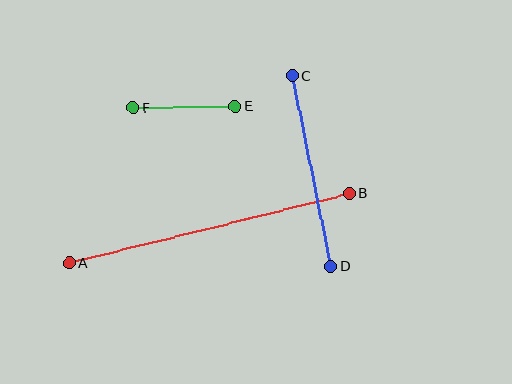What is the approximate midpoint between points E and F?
The midpoint is at approximately (184, 107) pixels.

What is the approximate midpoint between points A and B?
The midpoint is at approximately (210, 228) pixels.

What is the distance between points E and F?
The distance is approximately 102 pixels.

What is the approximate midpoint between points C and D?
The midpoint is at approximately (312, 171) pixels.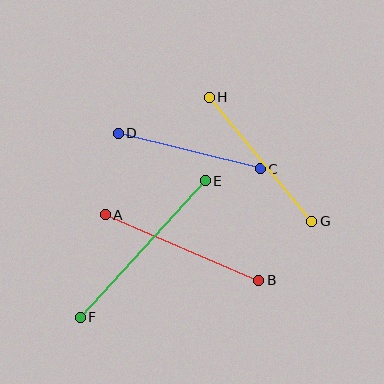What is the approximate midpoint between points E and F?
The midpoint is at approximately (143, 249) pixels.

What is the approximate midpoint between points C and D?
The midpoint is at approximately (189, 151) pixels.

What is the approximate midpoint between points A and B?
The midpoint is at approximately (182, 247) pixels.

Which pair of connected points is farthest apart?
Points E and F are farthest apart.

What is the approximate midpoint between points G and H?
The midpoint is at approximately (260, 159) pixels.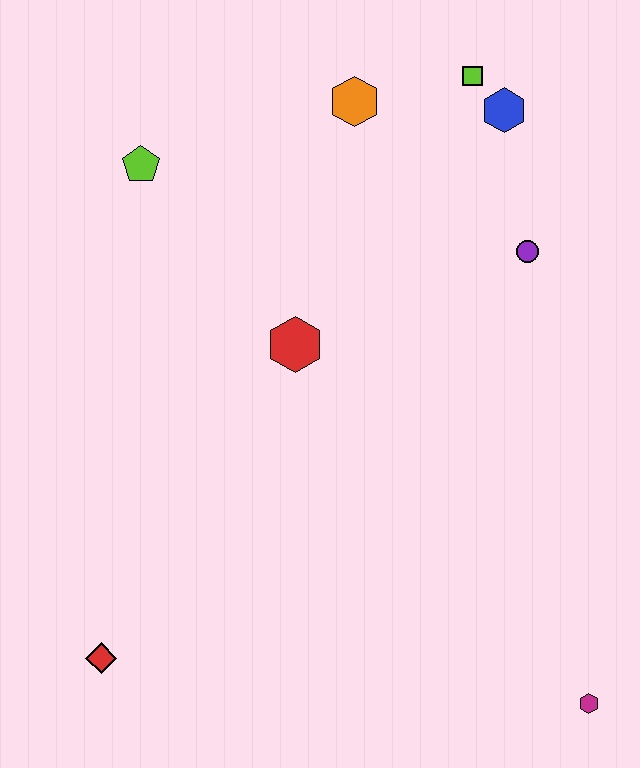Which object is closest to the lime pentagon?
The orange hexagon is closest to the lime pentagon.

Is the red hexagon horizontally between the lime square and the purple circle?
No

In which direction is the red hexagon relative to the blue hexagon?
The red hexagon is below the blue hexagon.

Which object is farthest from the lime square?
The red diamond is farthest from the lime square.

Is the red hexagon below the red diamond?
No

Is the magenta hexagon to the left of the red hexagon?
No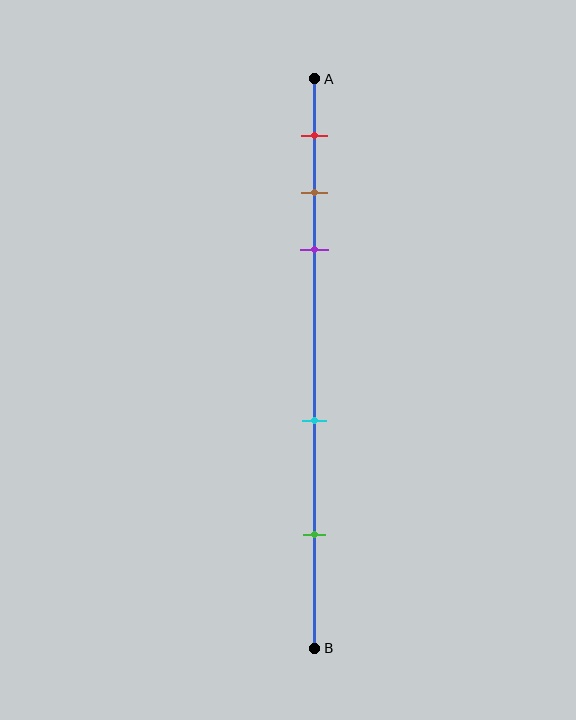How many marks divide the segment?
There are 5 marks dividing the segment.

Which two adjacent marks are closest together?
The brown and purple marks are the closest adjacent pair.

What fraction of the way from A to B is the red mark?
The red mark is approximately 10% (0.1) of the way from A to B.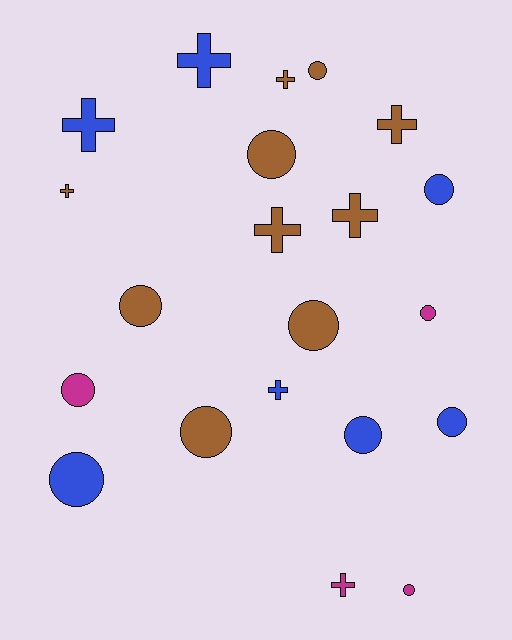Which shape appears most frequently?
Circle, with 12 objects.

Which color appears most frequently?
Brown, with 10 objects.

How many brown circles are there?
There are 5 brown circles.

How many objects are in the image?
There are 21 objects.